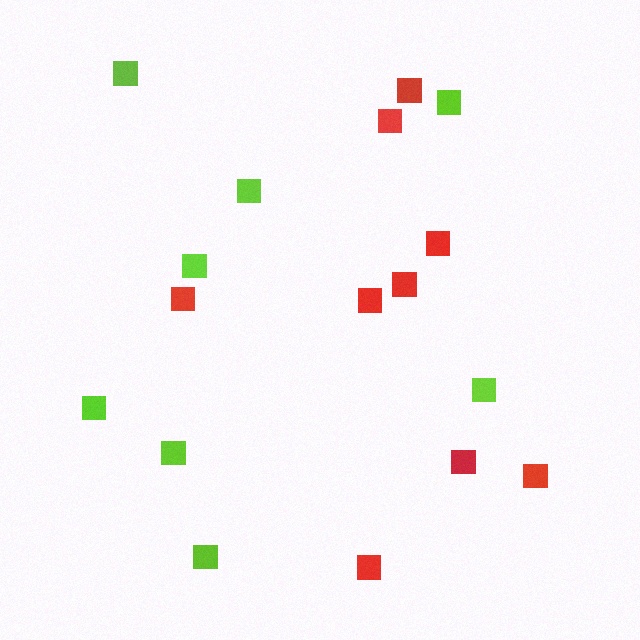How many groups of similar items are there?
There are 2 groups: one group of red squares (9) and one group of lime squares (8).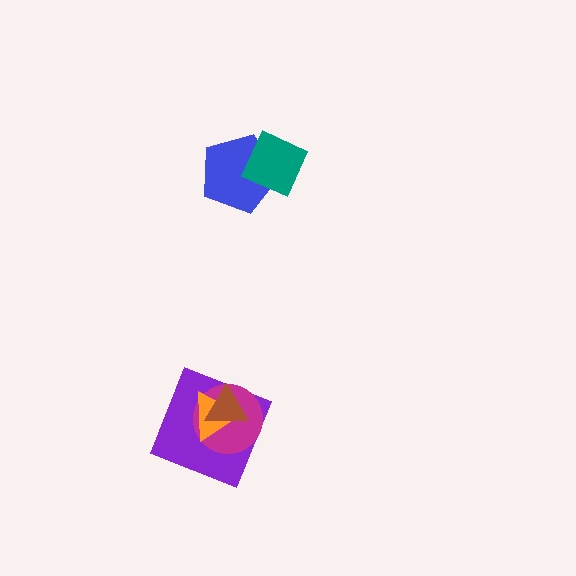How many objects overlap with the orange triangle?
3 objects overlap with the orange triangle.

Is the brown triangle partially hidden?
No, no other shape covers it.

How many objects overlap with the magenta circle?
3 objects overlap with the magenta circle.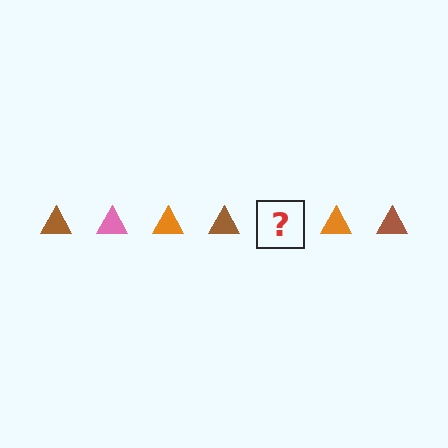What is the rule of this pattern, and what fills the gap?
The rule is that the pattern cycles through brown, pink, orange triangles. The gap should be filled with a pink triangle.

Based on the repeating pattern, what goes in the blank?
The blank should be a pink triangle.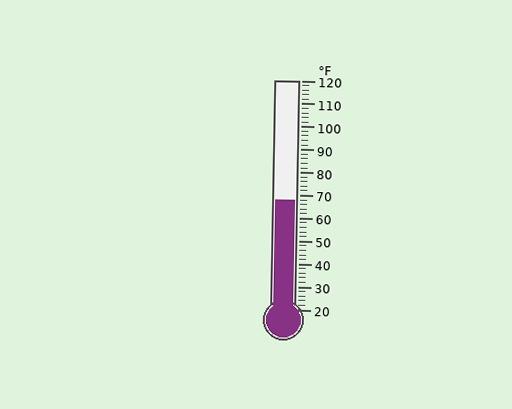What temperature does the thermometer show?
The thermometer shows approximately 68°F.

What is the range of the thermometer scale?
The thermometer scale ranges from 20°F to 120°F.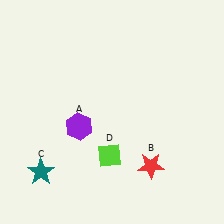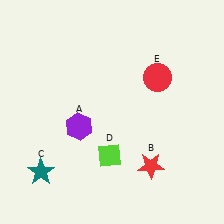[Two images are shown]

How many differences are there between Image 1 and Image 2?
There is 1 difference between the two images.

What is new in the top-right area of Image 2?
A red circle (E) was added in the top-right area of Image 2.